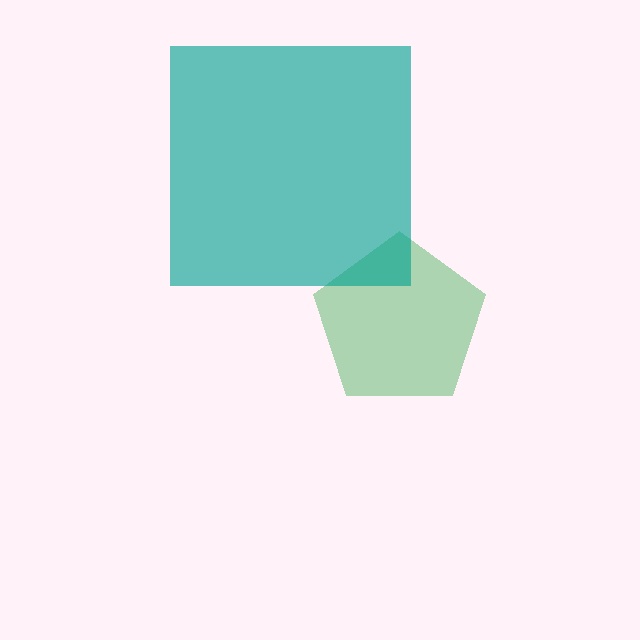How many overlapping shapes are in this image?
There are 2 overlapping shapes in the image.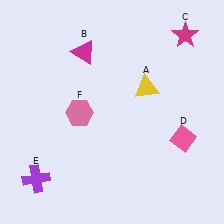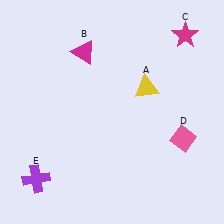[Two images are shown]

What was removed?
The pink hexagon (F) was removed in Image 2.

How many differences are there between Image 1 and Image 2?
There is 1 difference between the two images.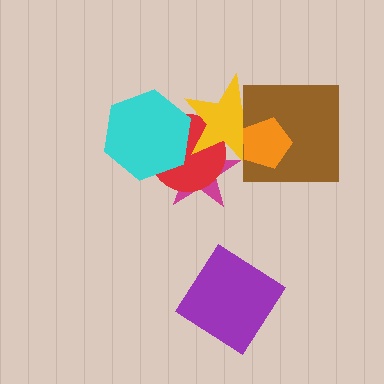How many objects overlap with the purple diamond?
0 objects overlap with the purple diamond.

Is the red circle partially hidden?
Yes, it is partially covered by another shape.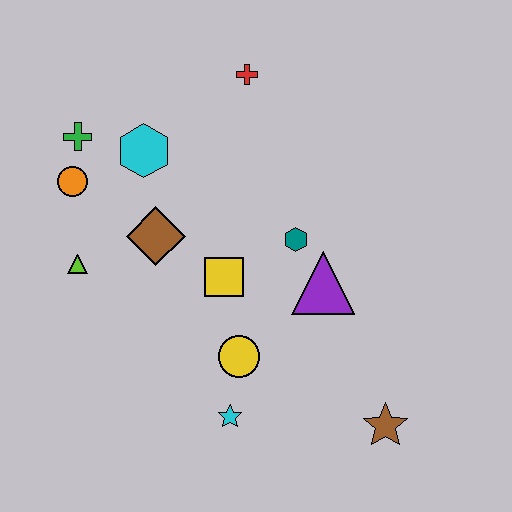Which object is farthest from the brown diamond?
The brown star is farthest from the brown diamond.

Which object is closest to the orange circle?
The green cross is closest to the orange circle.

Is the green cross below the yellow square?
No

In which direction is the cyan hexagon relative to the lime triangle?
The cyan hexagon is above the lime triangle.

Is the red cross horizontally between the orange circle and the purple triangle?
Yes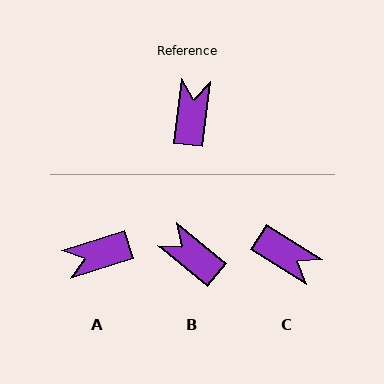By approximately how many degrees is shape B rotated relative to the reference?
Approximately 58 degrees counter-clockwise.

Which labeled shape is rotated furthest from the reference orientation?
C, about 115 degrees away.